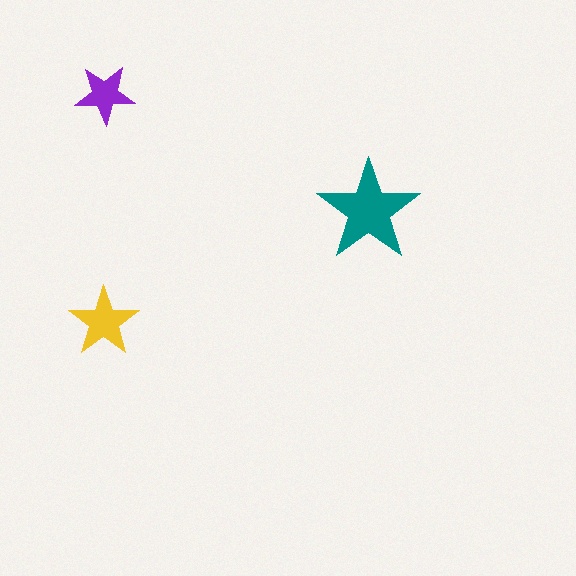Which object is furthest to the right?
The teal star is rightmost.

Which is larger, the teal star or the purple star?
The teal one.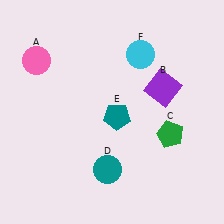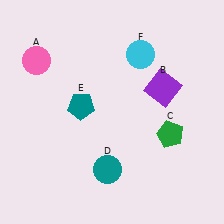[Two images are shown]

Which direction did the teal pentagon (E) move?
The teal pentagon (E) moved left.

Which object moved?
The teal pentagon (E) moved left.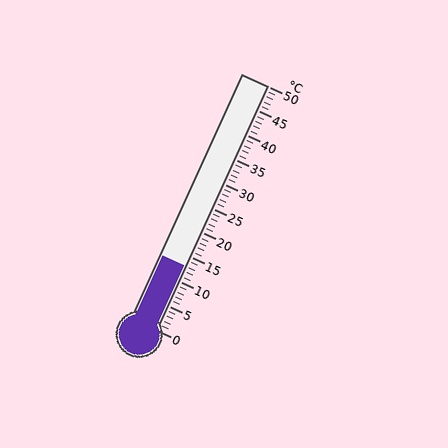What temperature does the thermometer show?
The thermometer shows approximately 13°C.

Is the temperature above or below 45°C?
The temperature is below 45°C.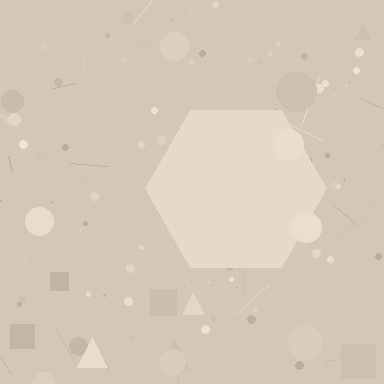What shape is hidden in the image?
A hexagon is hidden in the image.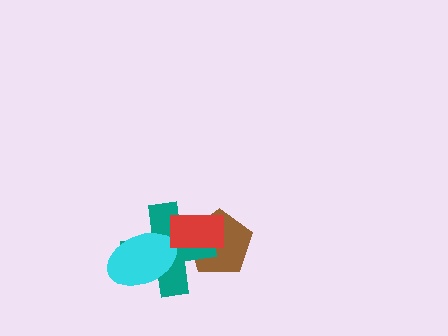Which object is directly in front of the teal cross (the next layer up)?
The cyan ellipse is directly in front of the teal cross.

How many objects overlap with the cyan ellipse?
1 object overlaps with the cyan ellipse.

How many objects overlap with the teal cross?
3 objects overlap with the teal cross.